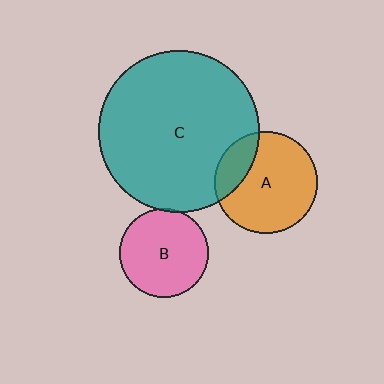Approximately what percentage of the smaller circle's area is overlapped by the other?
Approximately 5%.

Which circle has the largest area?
Circle C (teal).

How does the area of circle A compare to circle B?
Approximately 1.3 times.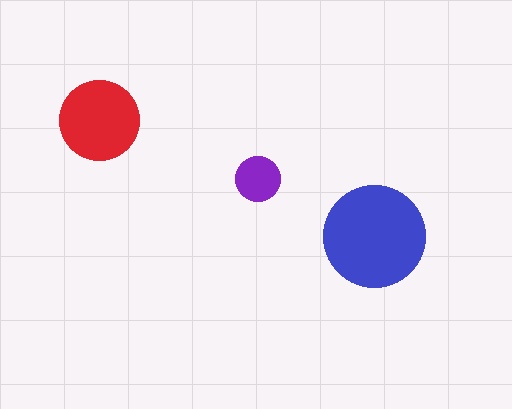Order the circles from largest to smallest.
the blue one, the red one, the purple one.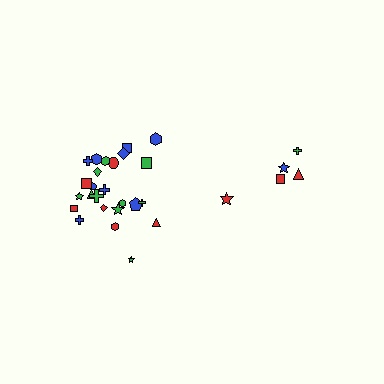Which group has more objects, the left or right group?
The left group.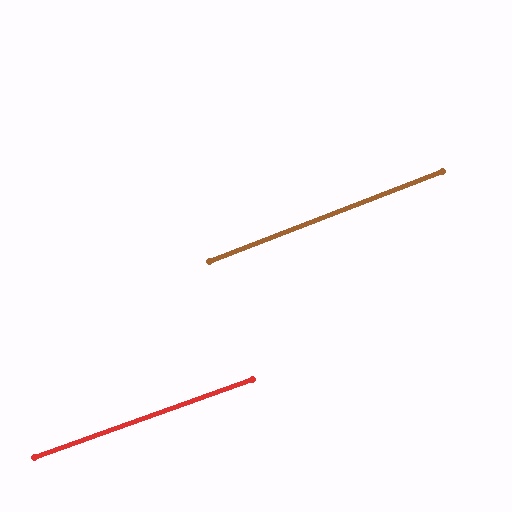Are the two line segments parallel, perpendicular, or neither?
Parallel — their directions differ by only 1.5°.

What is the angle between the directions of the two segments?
Approximately 2 degrees.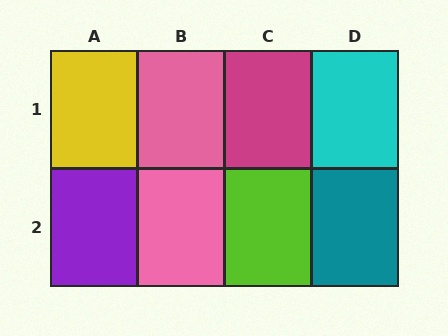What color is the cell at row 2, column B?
Pink.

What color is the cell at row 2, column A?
Purple.